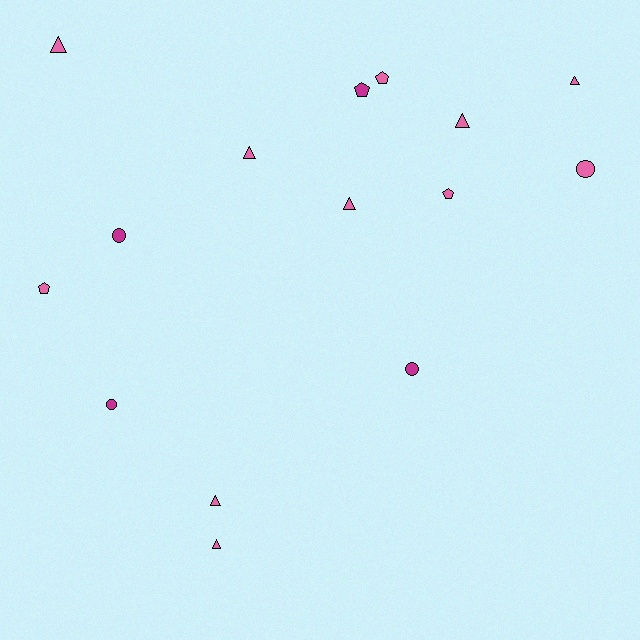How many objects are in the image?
There are 15 objects.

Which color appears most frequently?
Pink, with 11 objects.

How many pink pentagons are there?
There are 3 pink pentagons.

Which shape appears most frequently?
Triangle, with 7 objects.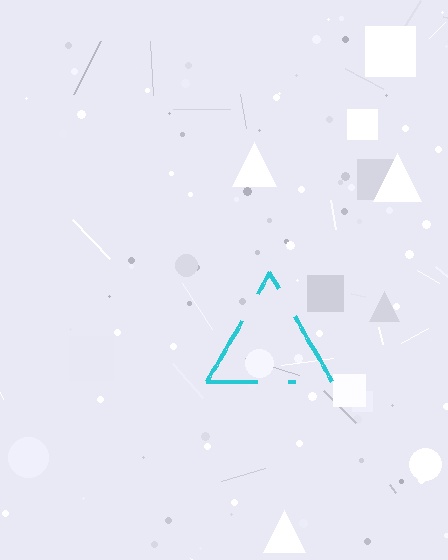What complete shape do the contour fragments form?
The contour fragments form a triangle.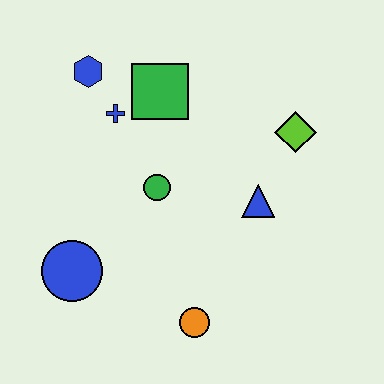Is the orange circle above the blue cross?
No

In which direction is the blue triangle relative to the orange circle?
The blue triangle is above the orange circle.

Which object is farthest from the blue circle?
The lime diamond is farthest from the blue circle.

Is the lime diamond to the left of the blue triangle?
No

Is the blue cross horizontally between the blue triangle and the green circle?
No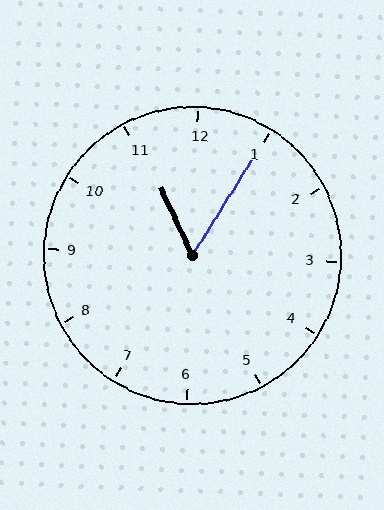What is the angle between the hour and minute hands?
Approximately 58 degrees.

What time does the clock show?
11:05.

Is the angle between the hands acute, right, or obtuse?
It is acute.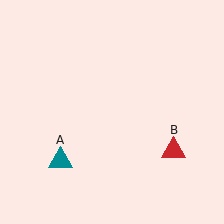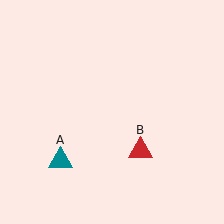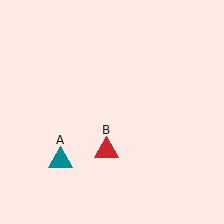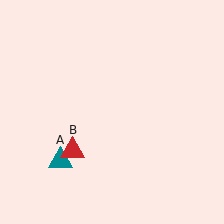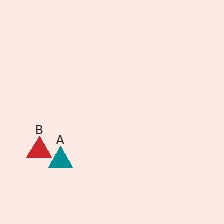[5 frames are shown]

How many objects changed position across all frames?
1 object changed position: red triangle (object B).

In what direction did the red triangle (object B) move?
The red triangle (object B) moved left.